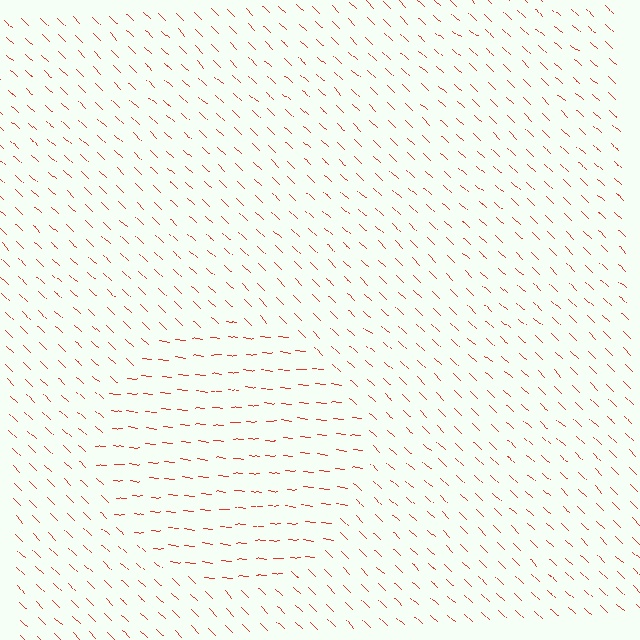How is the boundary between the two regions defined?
The boundary is defined purely by a change in line orientation (approximately 38 degrees difference). All lines are the same color and thickness.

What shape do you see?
I see a circle.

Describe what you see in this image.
The image is filled with small red line segments. A circle region in the image has lines oriented differently from the surrounding lines, creating a visible texture boundary.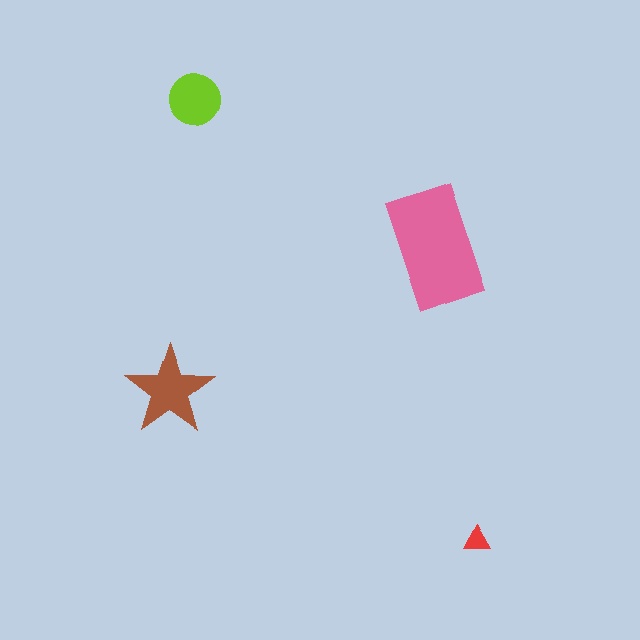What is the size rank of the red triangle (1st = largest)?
4th.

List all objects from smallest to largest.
The red triangle, the lime circle, the brown star, the pink rectangle.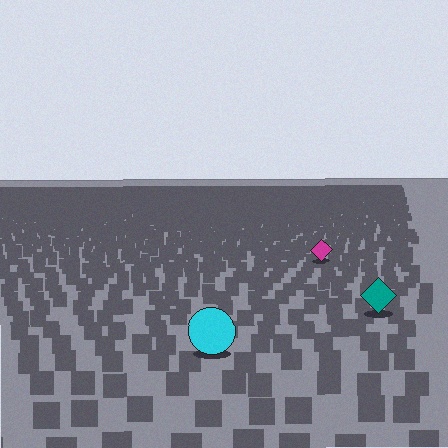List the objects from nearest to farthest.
From nearest to farthest: the cyan circle, the teal diamond, the magenta diamond.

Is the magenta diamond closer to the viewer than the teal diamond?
No. The teal diamond is closer — you can tell from the texture gradient: the ground texture is coarser near it.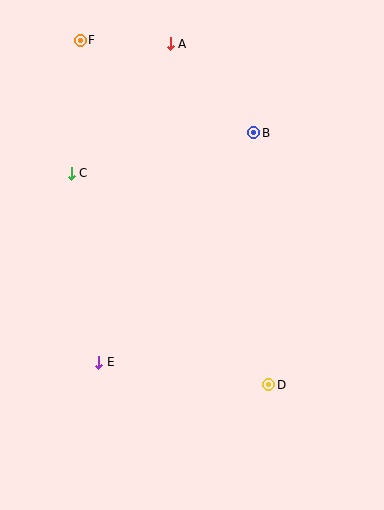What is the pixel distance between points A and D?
The distance between A and D is 355 pixels.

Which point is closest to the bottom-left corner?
Point E is closest to the bottom-left corner.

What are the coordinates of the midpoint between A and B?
The midpoint between A and B is at (212, 88).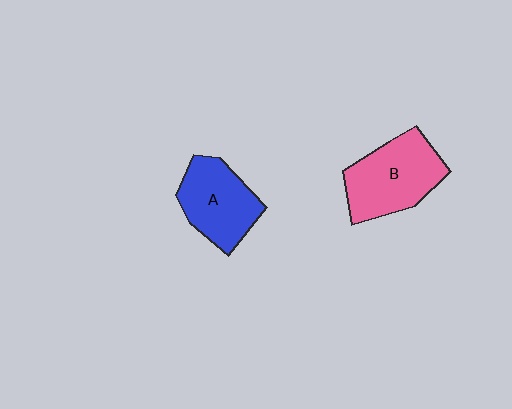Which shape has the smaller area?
Shape A (blue).